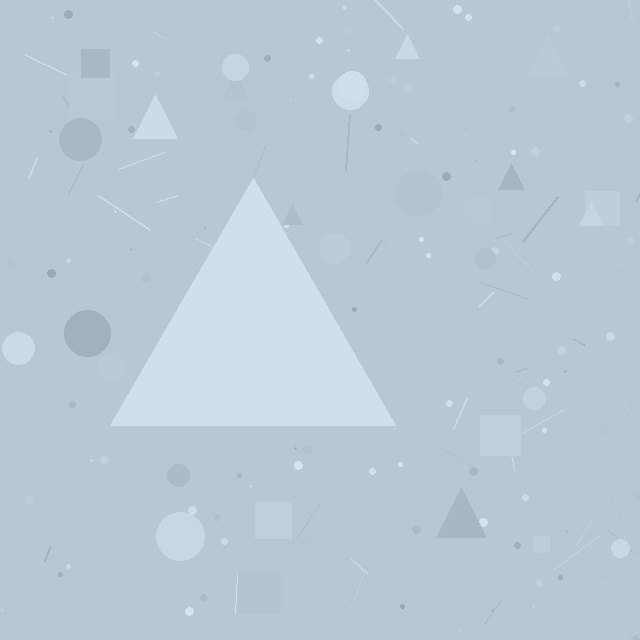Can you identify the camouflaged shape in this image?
The camouflaged shape is a triangle.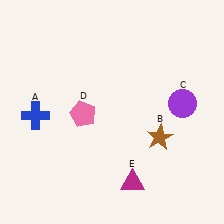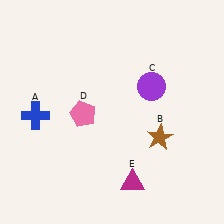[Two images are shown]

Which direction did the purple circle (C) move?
The purple circle (C) moved left.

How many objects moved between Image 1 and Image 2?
1 object moved between the two images.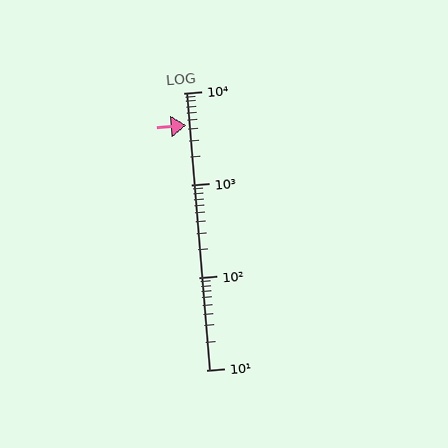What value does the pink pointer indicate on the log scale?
The pointer indicates approximately 4500.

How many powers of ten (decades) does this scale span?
The scale spans 3 decades, from 10 to 10000.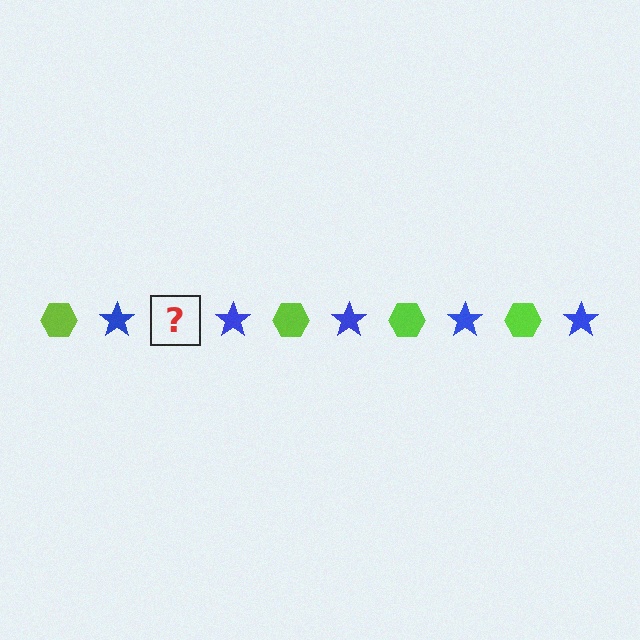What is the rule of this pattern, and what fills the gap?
The rule is that the pattern alternates between lime hexagon and blue star. The gap should be filled with a lime hexagon.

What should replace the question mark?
The question mark should be replaced with a lime hexagon.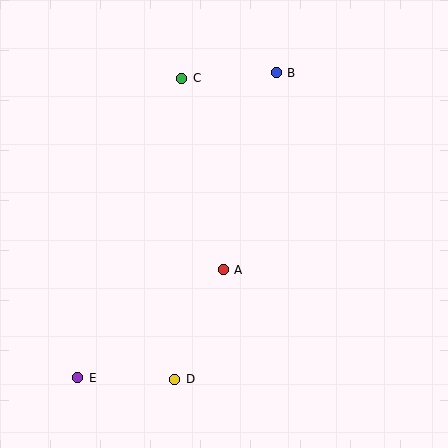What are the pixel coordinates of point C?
Point C is at (182, 78).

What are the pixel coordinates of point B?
Point B is at (276, 73).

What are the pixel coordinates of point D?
Point D is at (175, 379).